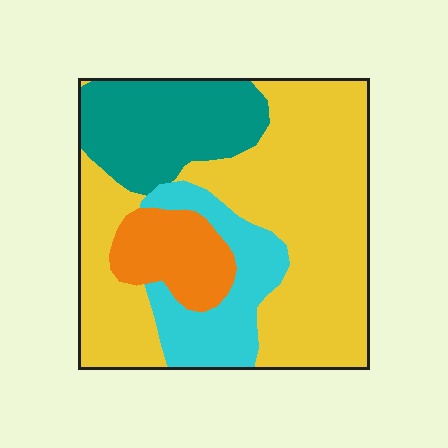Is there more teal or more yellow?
Yellow.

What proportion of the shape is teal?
Teal takes up about one fifth (1/5) of the shape.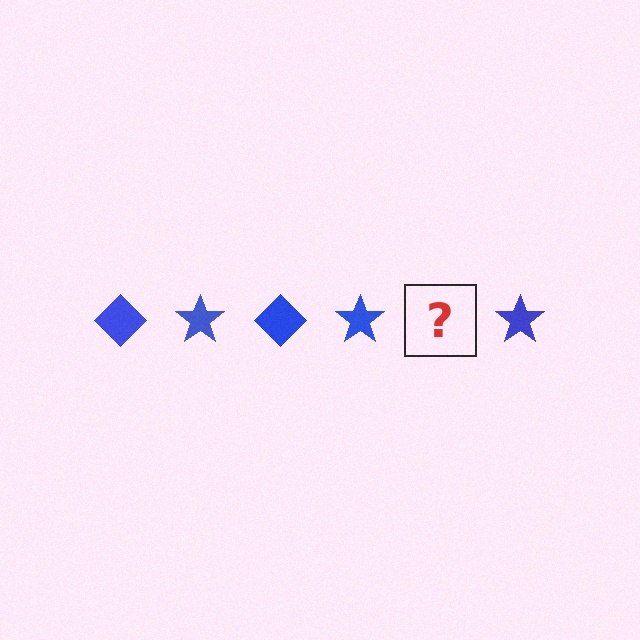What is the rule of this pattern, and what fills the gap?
The rule is that the pattern cycles through diamond, star shapes in blue. The gap should be filled with a blue diamond.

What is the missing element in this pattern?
The missing element is a blue diamond.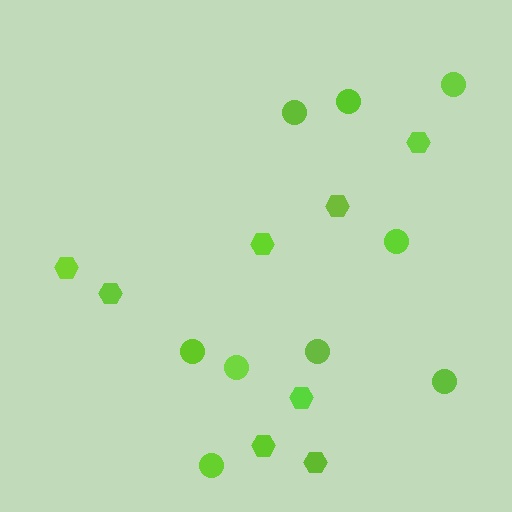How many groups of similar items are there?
There are 2 groups: one group of hexagons (8) and one group of circles (9).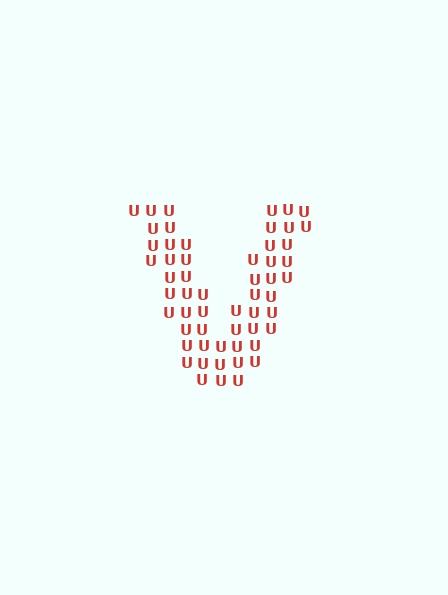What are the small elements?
The small elements are letter U's.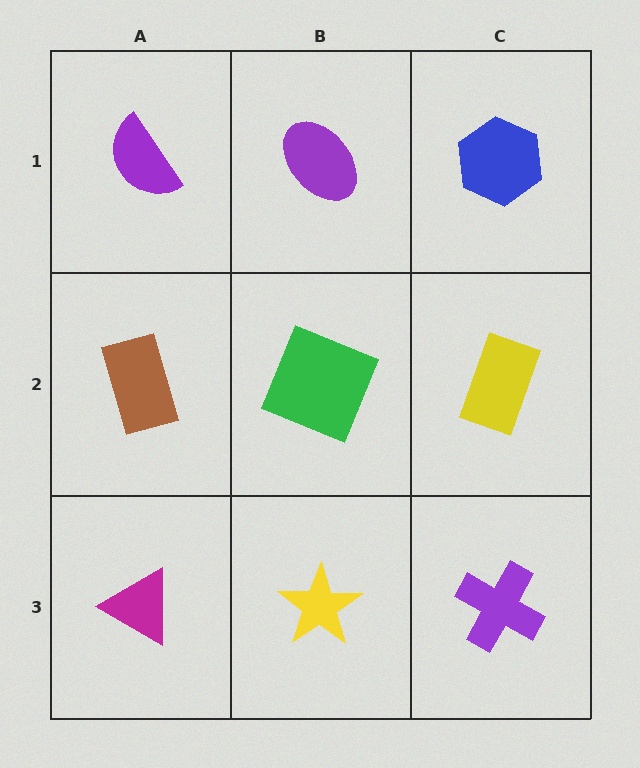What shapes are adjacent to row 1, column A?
A brown rectangle (row 2, column A), a purple ellipse (row 1, column B).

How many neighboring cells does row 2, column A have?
3.